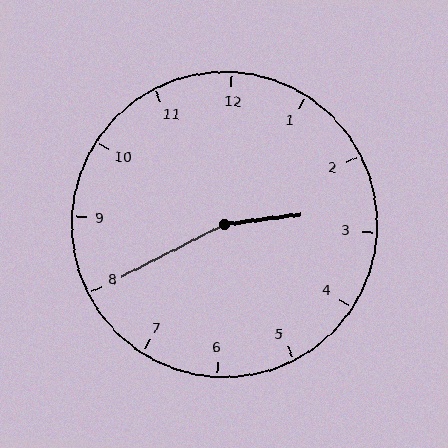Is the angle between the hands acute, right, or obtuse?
It is obtuse.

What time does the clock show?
2:40.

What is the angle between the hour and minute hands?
Approximately 160 degrees.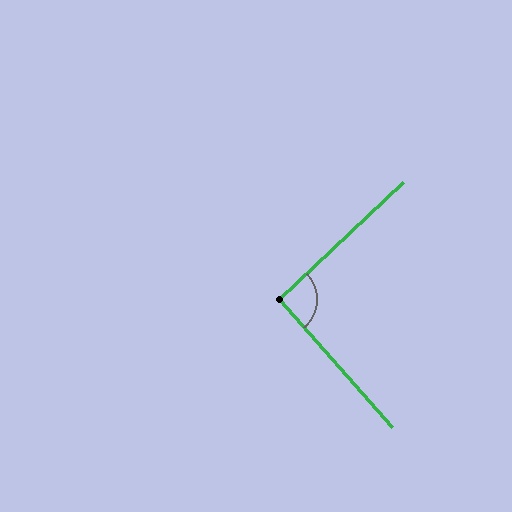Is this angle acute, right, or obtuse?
It is approximately a right angle.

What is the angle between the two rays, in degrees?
Approximately 92 degrees.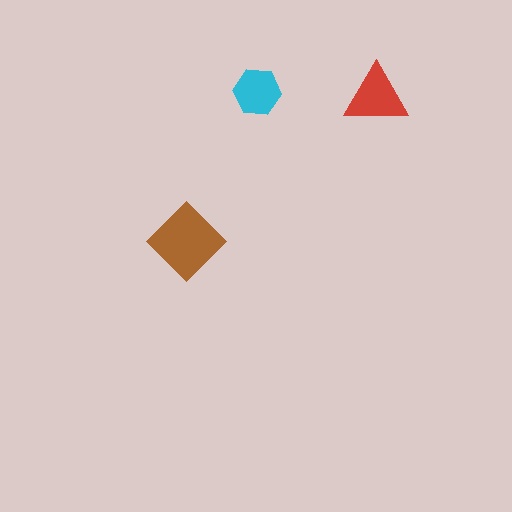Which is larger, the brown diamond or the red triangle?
The brown diamond.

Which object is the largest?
The brown diamond.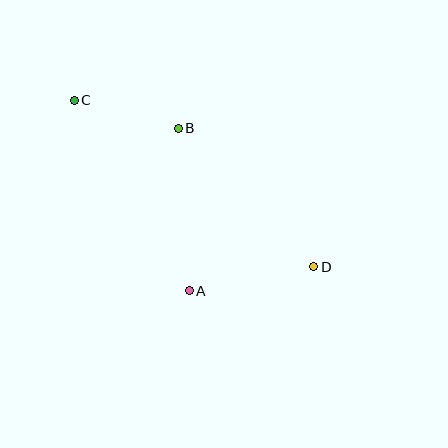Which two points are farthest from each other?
Points C and D are farthest from each other.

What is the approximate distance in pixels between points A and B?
The distance between A and B is approximately 163 pixels.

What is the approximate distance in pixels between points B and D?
The distance between B and D is approximately 194 pixels.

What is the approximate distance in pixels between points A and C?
The distance between A and C is approximately 222 pixels.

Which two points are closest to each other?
Points B and C are closest to each other.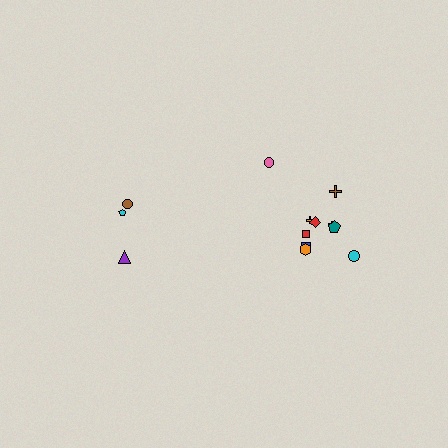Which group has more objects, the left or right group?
The right group.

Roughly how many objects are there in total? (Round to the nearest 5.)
Roughly 15 objects in total.